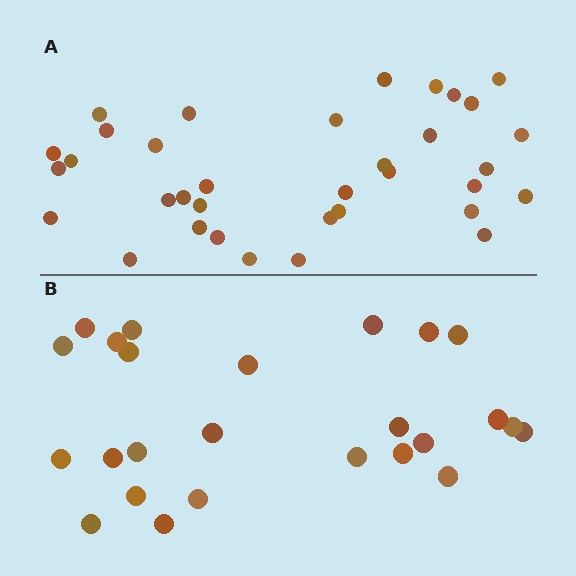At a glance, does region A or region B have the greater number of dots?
Region A (the top region) has more dots.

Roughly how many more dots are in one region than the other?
Region A has roughly 10 or so more dots than region B.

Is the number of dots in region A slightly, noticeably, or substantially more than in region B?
Region A has noticeably more, but not dramatically so. The ratio is roughly 1.4 to 1.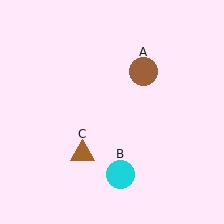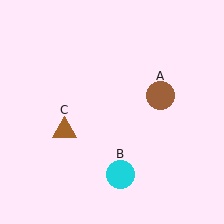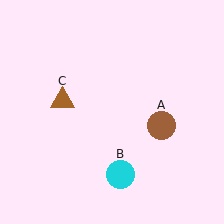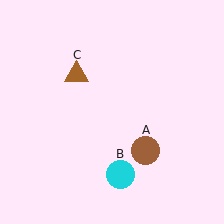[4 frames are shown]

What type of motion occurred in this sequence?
The brown circle (object A), brown triangle (object C) rotated clockwise around the center of the scene.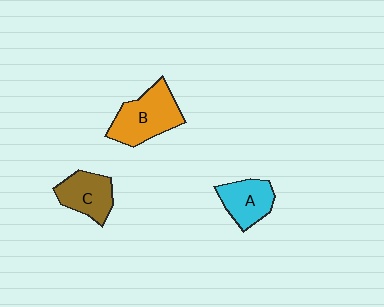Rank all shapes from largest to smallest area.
From largest to smallest: B (orange), C (brown), A (cyan).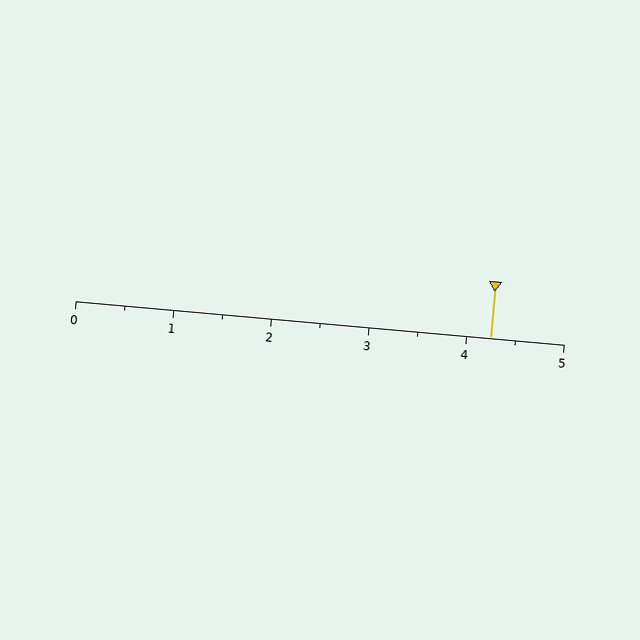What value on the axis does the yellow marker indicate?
The marker indicates approximately 4.2.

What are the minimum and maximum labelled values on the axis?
The axis runs from 0 to 5.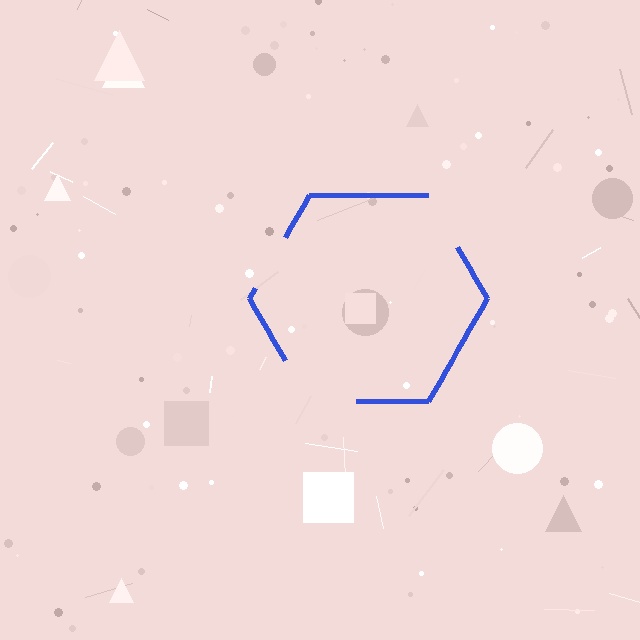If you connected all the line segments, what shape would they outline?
They would outline a hexagon.